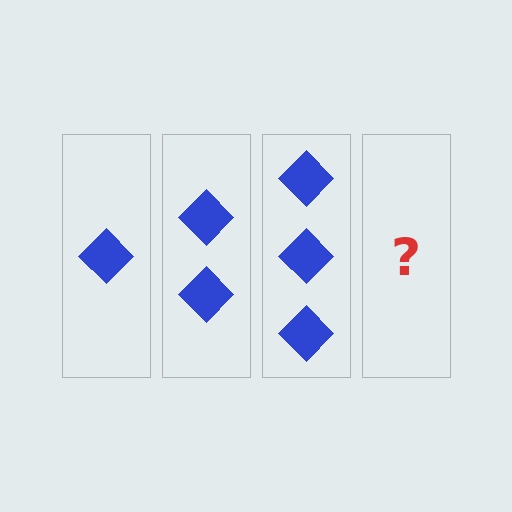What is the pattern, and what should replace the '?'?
The pattern is that each step adds one more diamond. The '?' should be 4 diamonds.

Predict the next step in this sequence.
The next step is 4 diamonds.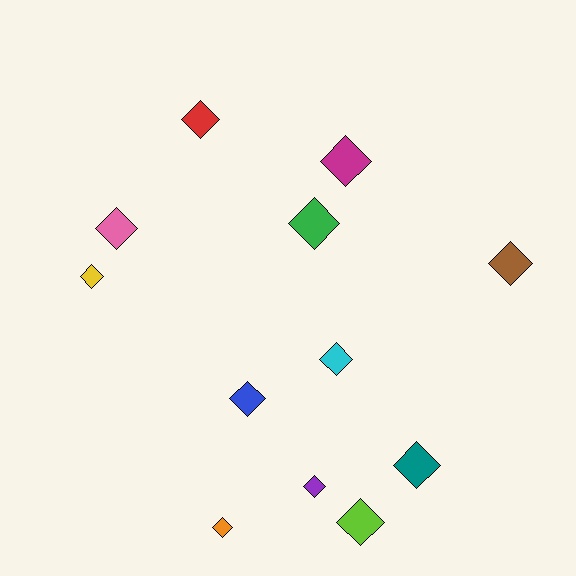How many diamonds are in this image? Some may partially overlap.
There are 12 diamonds.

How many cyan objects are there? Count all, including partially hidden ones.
There is 1 cyan object.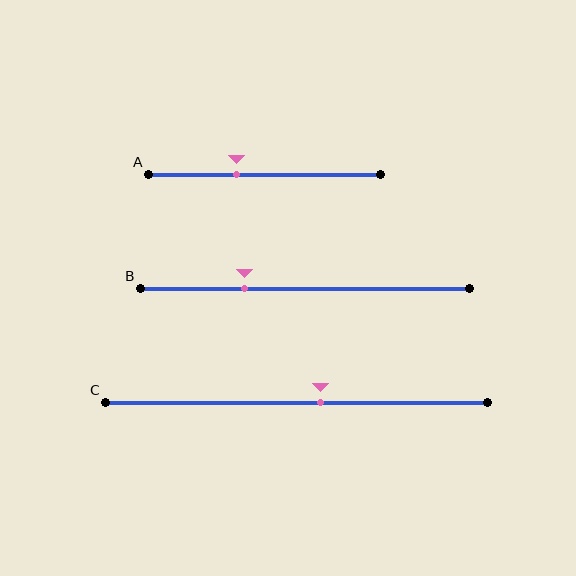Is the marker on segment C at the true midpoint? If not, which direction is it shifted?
No, the marker on segment C is shifted to the right by about 6% of the segment length.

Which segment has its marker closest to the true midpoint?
Segment C has its marker closest to the true midpoint.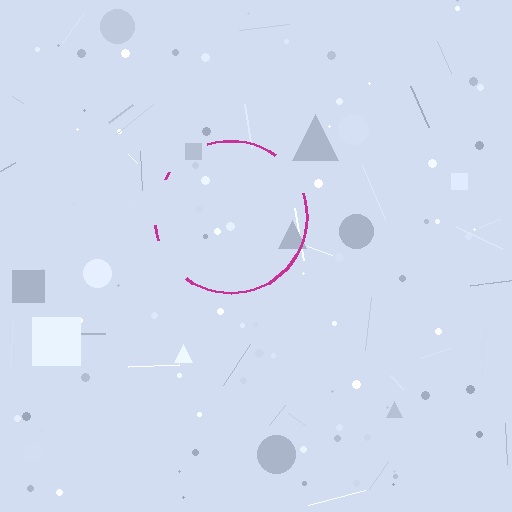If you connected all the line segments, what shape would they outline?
They would outline a circle.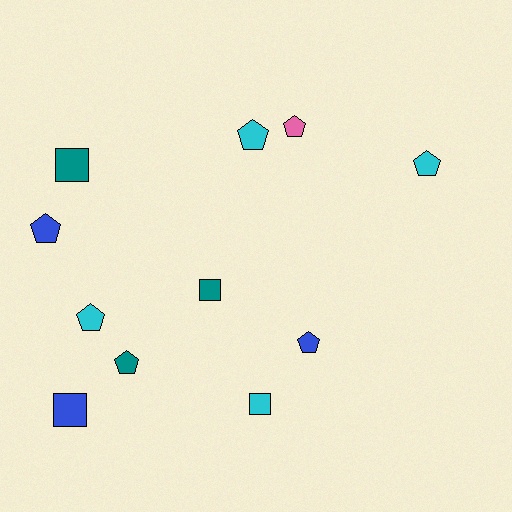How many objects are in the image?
There are 11 objects.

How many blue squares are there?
There is 1 blue square.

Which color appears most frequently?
Cyan, with 4 objects.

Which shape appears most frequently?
Pentagon, with 7 objects.